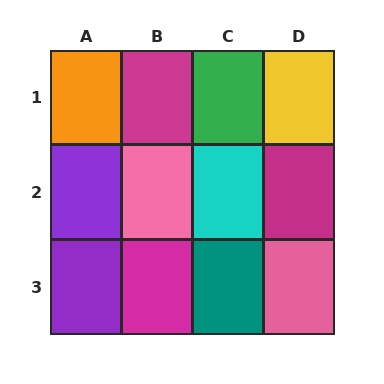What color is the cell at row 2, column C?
Cyan.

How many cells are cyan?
1 cell is cyan.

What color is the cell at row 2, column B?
Pink.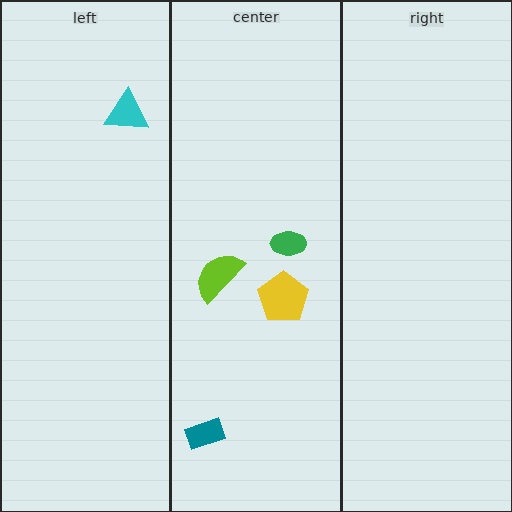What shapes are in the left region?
The cyan triangle.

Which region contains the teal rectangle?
The center region.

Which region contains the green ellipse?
The center region.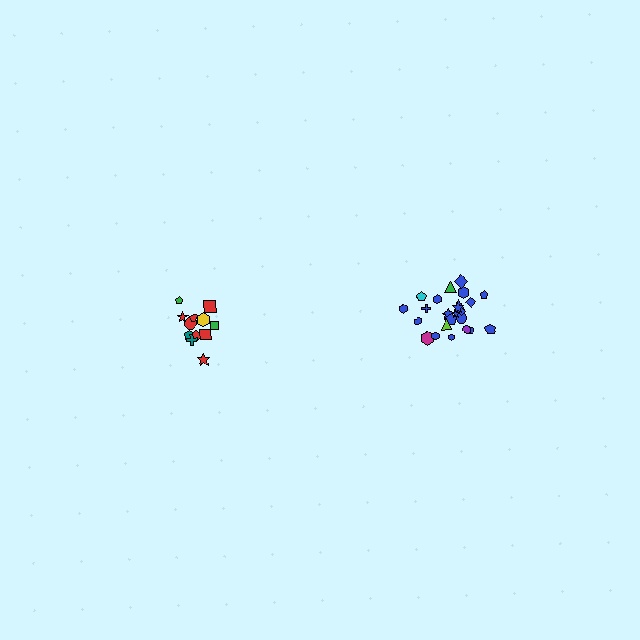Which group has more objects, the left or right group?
The right group.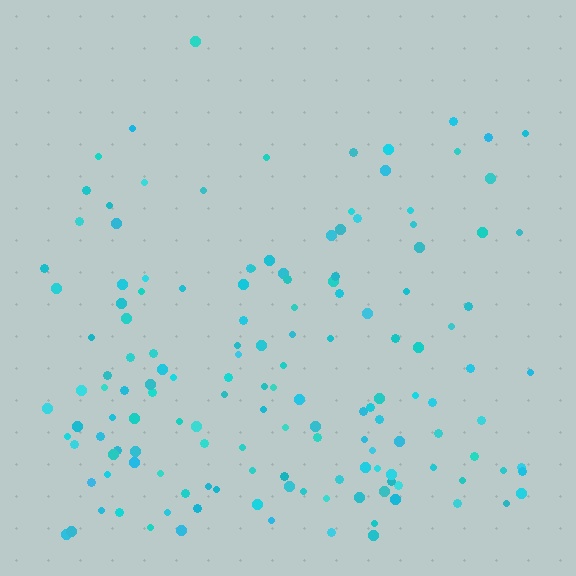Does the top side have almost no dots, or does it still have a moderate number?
Still a moderate number, just noticeably fewer than the bottom.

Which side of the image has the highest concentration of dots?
The bottom.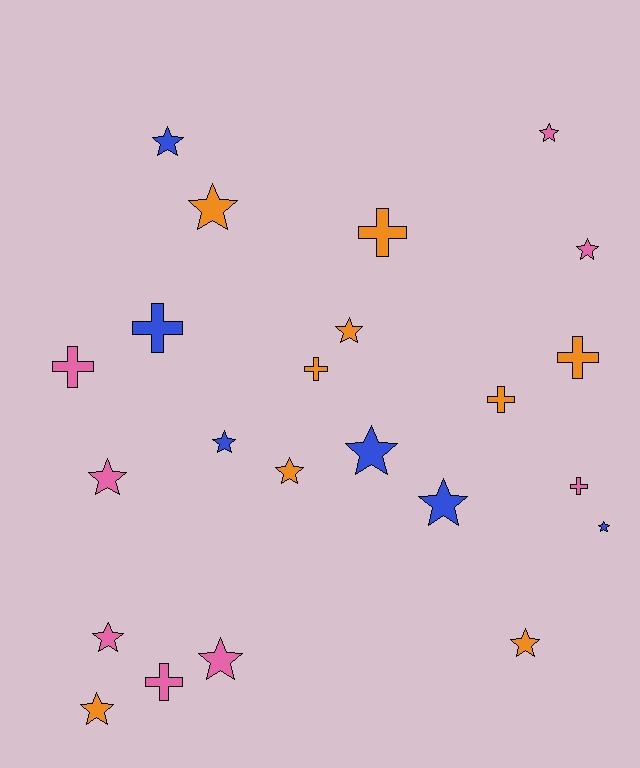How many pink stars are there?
There are 5 pink stars.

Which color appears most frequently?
Orange, with 9 objects.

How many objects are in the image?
There are 23 objects.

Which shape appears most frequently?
Star, with 15 objects.